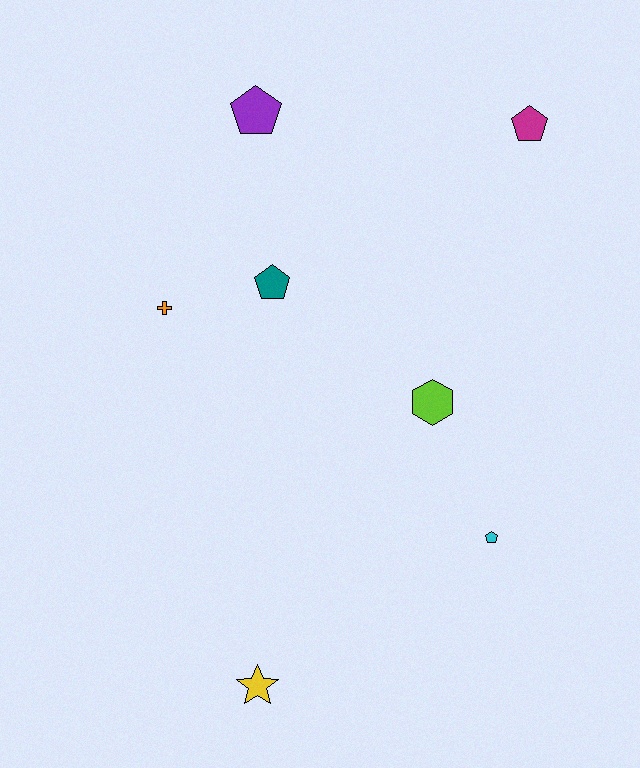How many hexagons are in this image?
There is 1 hexagon.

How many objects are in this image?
There are 7 objects.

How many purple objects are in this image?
There is 1 purple object.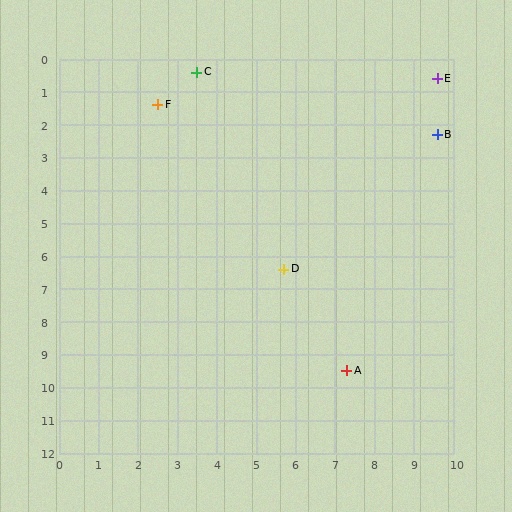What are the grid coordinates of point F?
Point F is at approximately (2.5, 1.4).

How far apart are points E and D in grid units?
Points E and D are about 7.0 grid units apart.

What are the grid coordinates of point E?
Point E is at approximately (9.6, 0.6).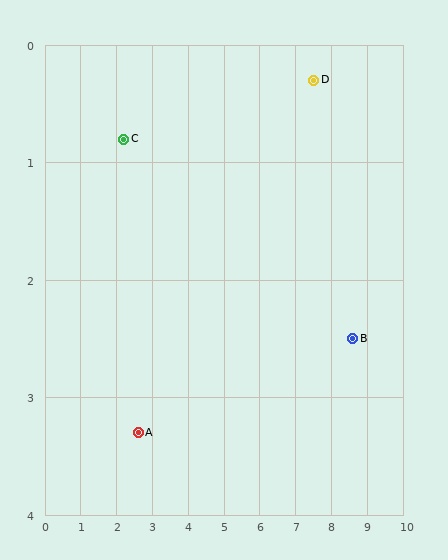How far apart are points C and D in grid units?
Points C and D are about 5.3 grid units apart.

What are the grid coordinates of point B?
Point B is at approximately (8.6, 2.5).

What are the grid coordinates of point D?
Point D is at approximately (7.5, 0.3).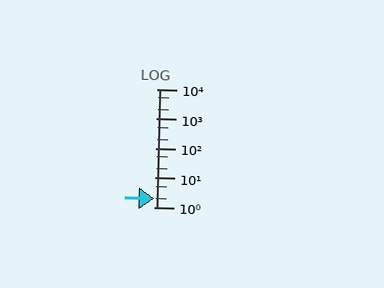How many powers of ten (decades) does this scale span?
The scale spans 4 decades, from 1 to 10000.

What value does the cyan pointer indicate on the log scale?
The pointer indicates approximately 1.9.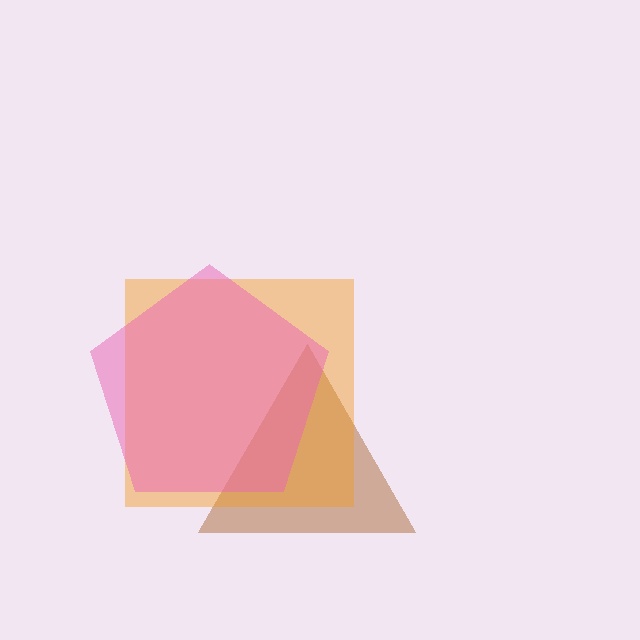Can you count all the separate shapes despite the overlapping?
Yes, there are 3 separate shapes.